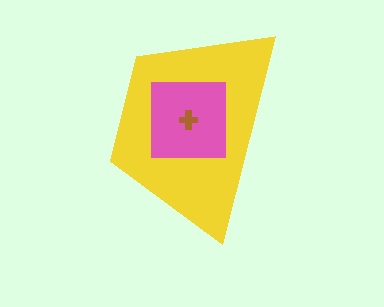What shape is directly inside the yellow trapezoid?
The pink square.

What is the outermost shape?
The yellow trapezoid.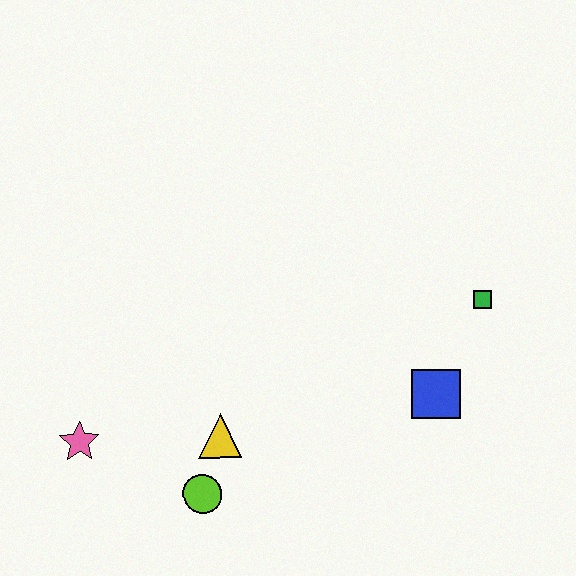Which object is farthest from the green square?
The pink star is farthest from the green square.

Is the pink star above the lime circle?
Yes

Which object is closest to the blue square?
The green square is closest to the blue square.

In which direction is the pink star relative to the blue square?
The pink star is to the left of the blue square.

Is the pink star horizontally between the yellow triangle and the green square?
No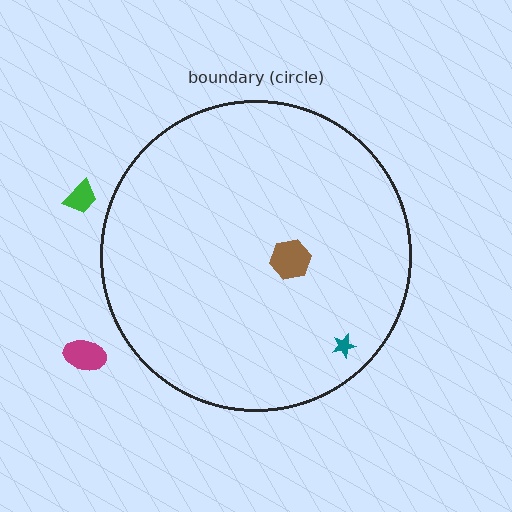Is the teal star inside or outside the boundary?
Inside.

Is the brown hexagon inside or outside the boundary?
Inside.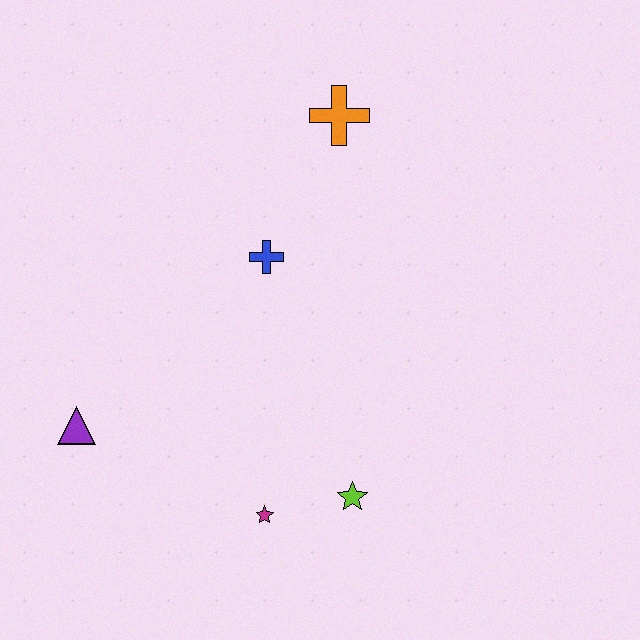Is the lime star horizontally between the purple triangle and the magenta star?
No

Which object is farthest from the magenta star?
The orange cross is farthest from the magenta star.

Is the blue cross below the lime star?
No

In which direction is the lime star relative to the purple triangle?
The lime star is to the right of the purple triangle.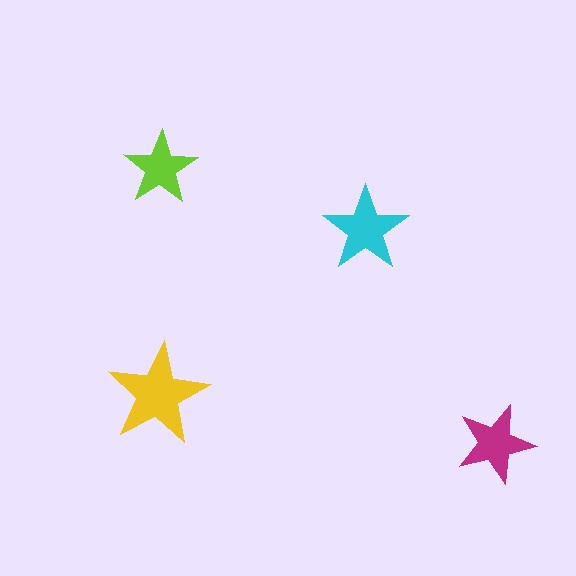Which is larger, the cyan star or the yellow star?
The yellow one.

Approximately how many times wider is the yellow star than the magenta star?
About 1.5 times wider.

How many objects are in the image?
There are 4 objects in the image.